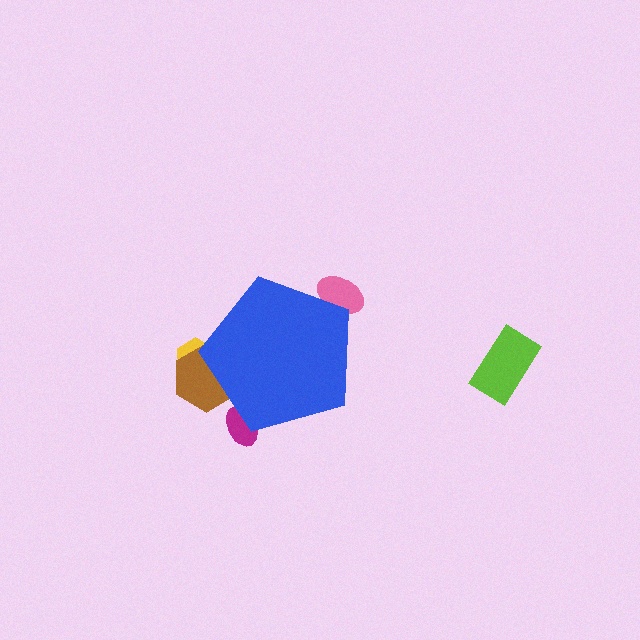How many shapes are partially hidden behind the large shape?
4 shapes are partially hidden.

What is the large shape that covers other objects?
A blue pentagon.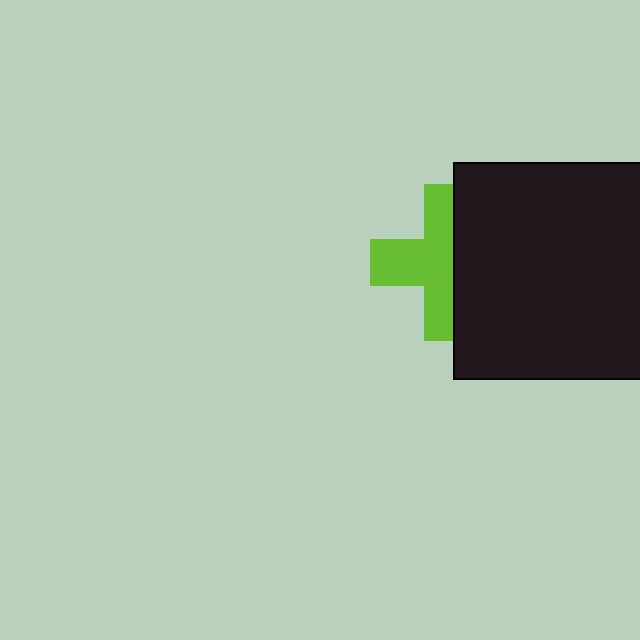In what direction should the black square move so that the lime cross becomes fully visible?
The black square should move right. That is the shortest direction to clear the overlap and leave the lime cross fully visible.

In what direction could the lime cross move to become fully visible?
The lime cross could move left. That would shift it out from behind the black square entirely.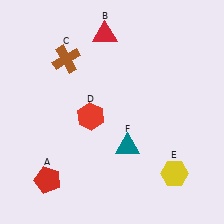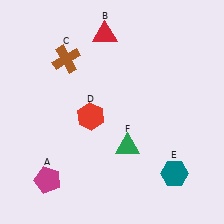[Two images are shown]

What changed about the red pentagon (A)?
In Image 1, A is red. In Image 2, it changed to magenta.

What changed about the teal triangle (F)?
In Image 1, F is teal. In Image 2, it changed to green.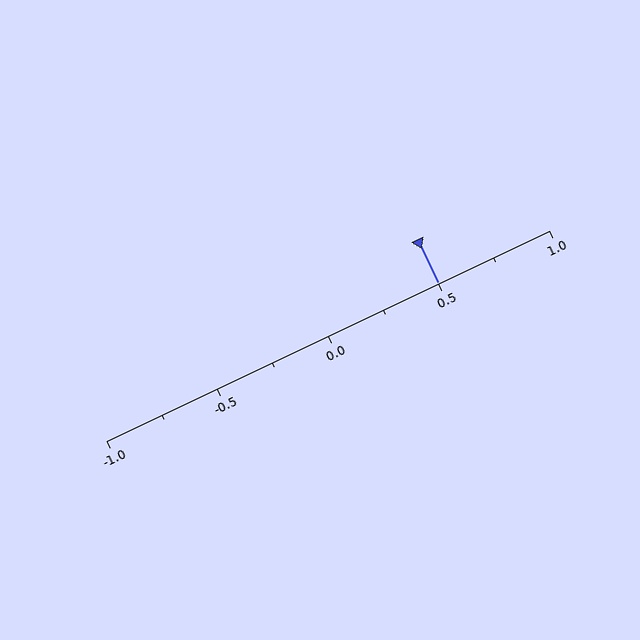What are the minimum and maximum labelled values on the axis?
The axis runs from -1.0 to 1.0.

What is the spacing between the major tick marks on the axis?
The major ticks are spaced 0.5 apart.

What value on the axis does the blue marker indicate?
The marker indicates approximately 0.5.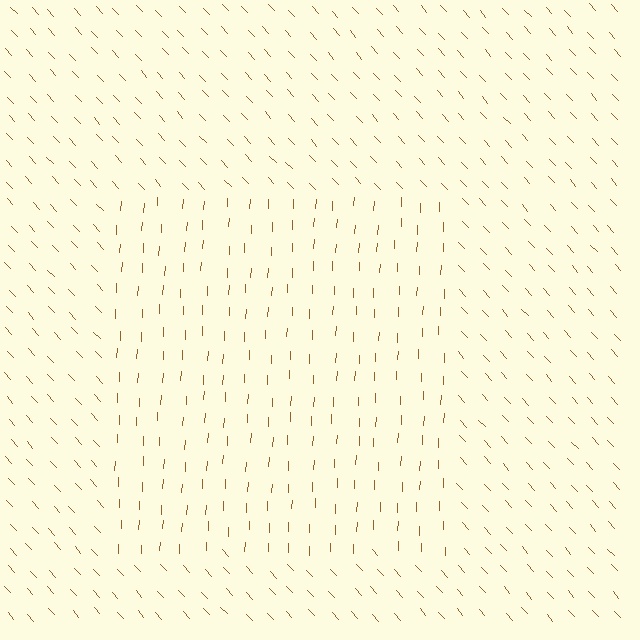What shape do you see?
I see a rectangle.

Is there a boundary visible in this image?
Yes, there is a texture boundary formed by a change in line orientation.